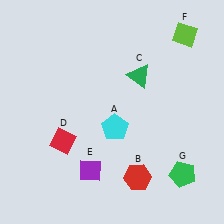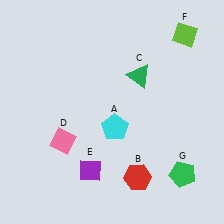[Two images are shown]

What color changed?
The diamond (D) changed from red in Image 1 to pink in Image 2.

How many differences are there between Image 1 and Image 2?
There is 1 difference between the two images.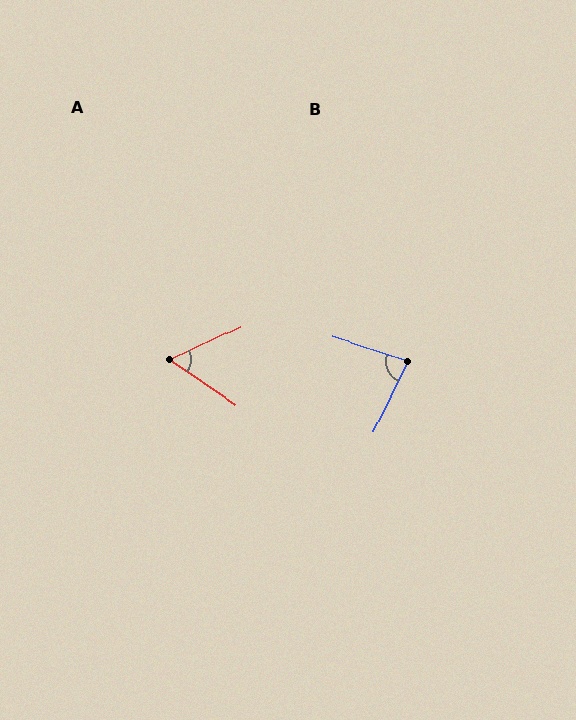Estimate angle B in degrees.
Approximately 83 degrees.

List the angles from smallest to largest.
A (59°), B (83°).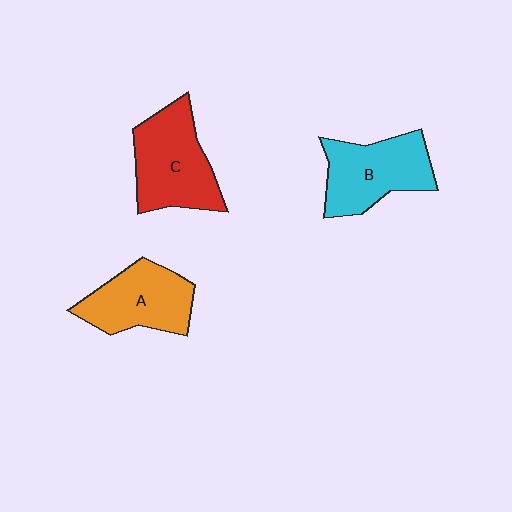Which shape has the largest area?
Shape C (red).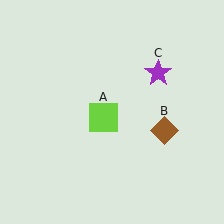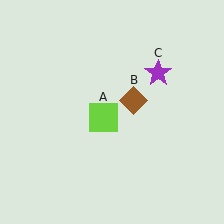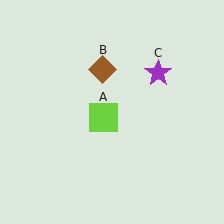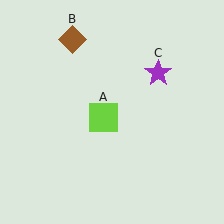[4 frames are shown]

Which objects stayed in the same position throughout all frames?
Lime square (object A) and purple star (object C) remained stationary.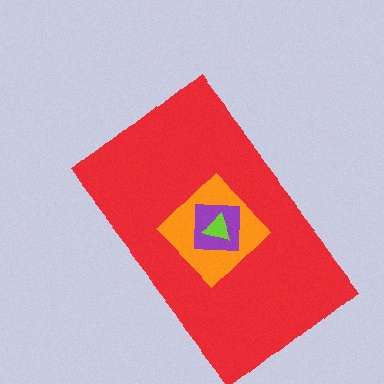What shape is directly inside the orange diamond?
The purple square.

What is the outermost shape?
The red rectangle.